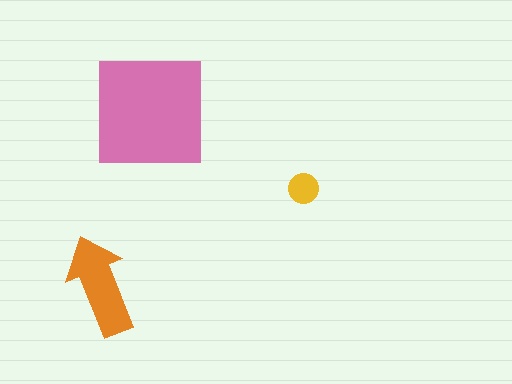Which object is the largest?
The pink square.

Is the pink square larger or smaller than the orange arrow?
Larger.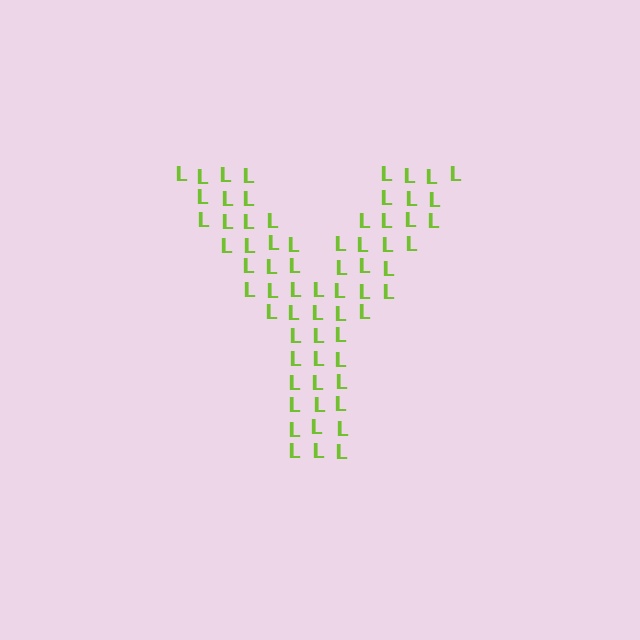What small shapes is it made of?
It is made of small letter L's.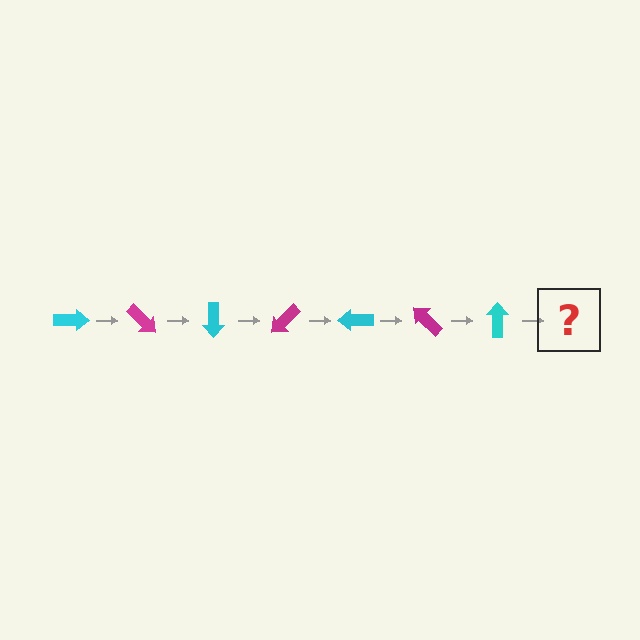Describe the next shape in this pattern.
It should be a magenta arrow, rotated 315 degrees from the start.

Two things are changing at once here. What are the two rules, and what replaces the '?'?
The two rules are that it rotates 45 degrees each step and the color cycles through cyan and magenta. The '?' should be a magenta arrow, rotated 315 degrees from the start.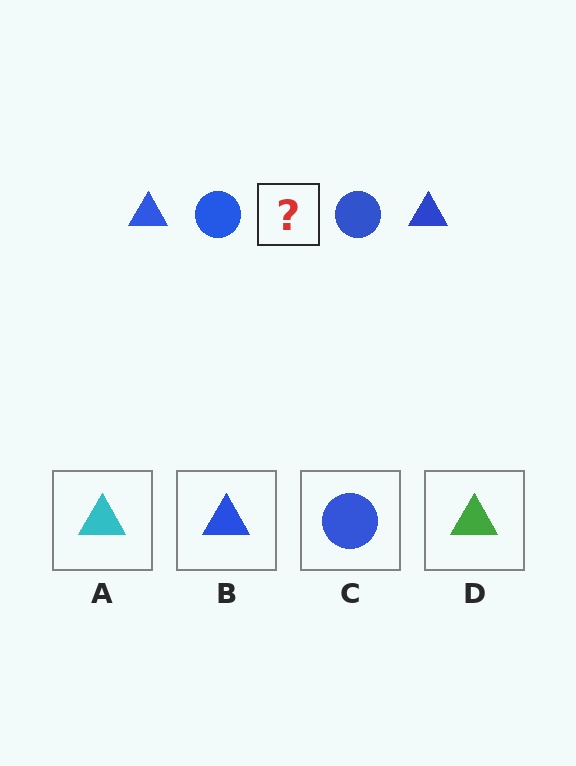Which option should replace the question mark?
Option B.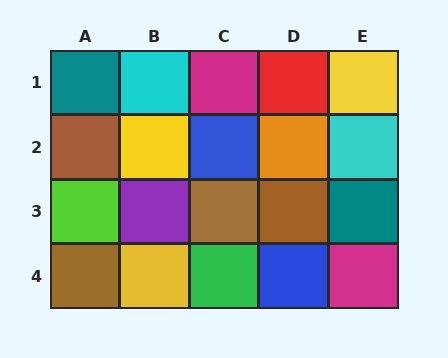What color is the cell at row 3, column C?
Brown.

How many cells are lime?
1 cell is lime.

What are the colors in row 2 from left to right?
Brown, yellow, blue, orange, cyan.